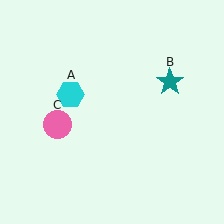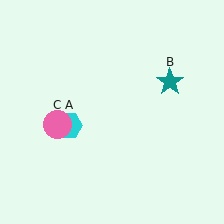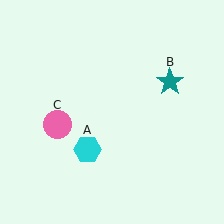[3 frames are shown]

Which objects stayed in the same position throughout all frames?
Teal star (object B) and pink circle (object C) remained stationary.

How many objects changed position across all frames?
1 object changed position: cyan hexagon (object A).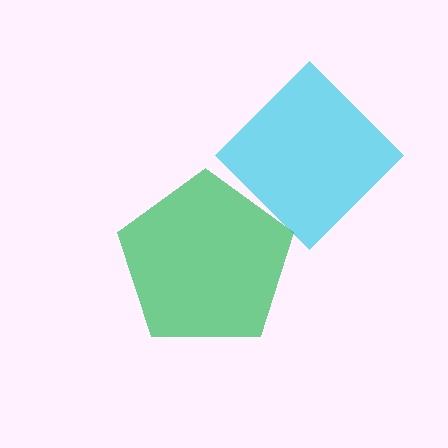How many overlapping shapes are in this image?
There are 2 overlapping shapes in the image.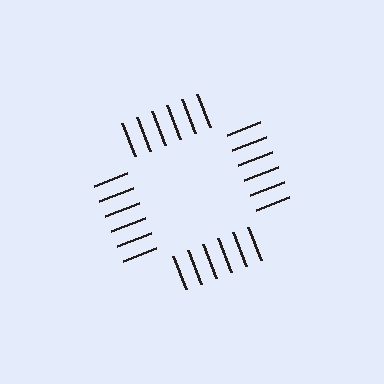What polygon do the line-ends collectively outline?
An illusory square — the line segments terminate on its edges but no continuous stroke is drawn.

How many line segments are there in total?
24 — 6 along each of the 4 edges.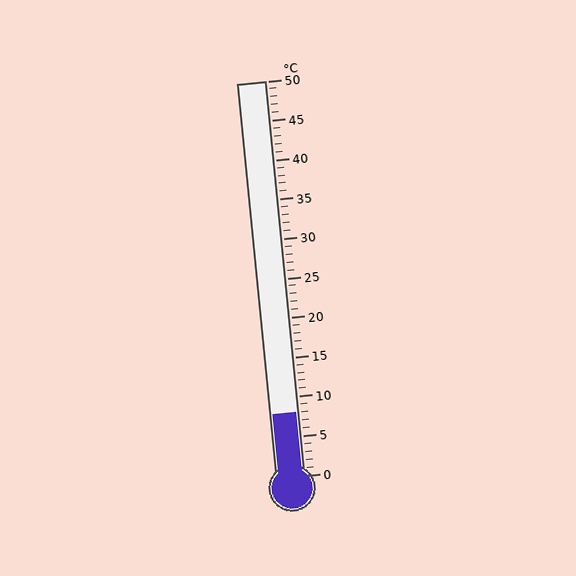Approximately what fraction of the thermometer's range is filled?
The thermometer is filled to approximately 15% of its range.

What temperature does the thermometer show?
The thermometer shows approximately 8°C.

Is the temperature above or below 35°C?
The temperature is below 35°C.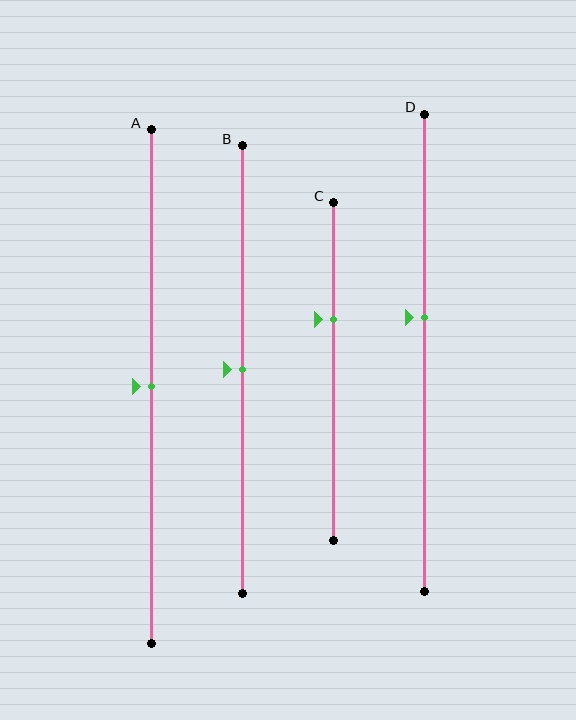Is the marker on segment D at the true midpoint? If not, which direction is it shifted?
No, the marker on segment D is shifted upward by about 7% of the segment length.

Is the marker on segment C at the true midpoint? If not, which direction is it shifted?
No, the marker on segment C is shifted upward by about 16% of the segment length.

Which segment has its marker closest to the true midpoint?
Segment A has its marker closest to the true midpoint.